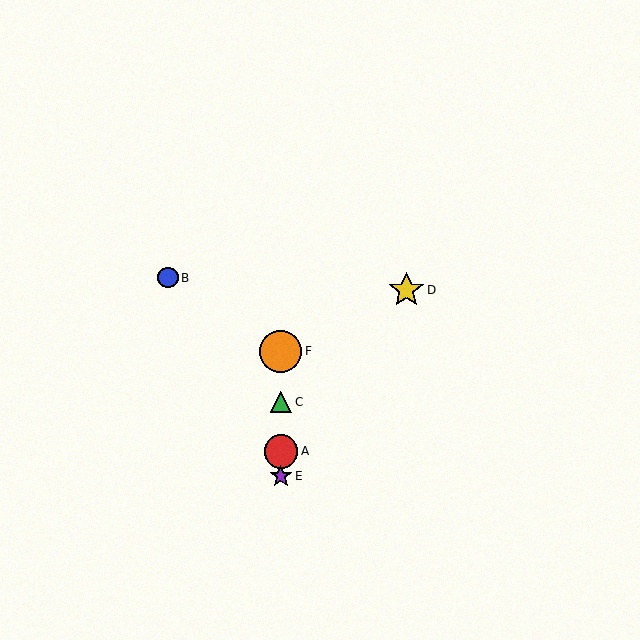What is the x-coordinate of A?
Object A is at x≈281.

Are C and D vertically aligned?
No, C is at x≈281 and D is at x≈406.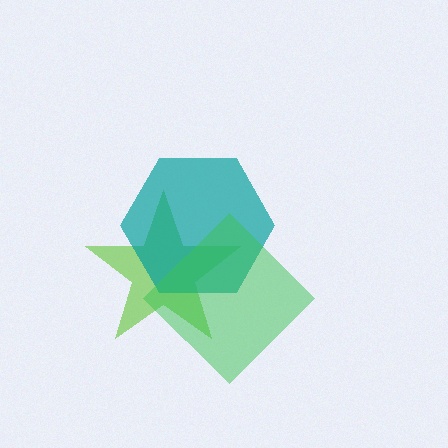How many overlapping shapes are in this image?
There are 3 overlapping shapes in the image.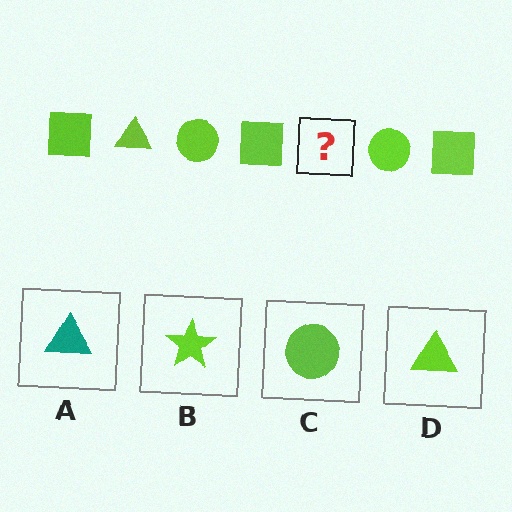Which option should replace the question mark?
Option D.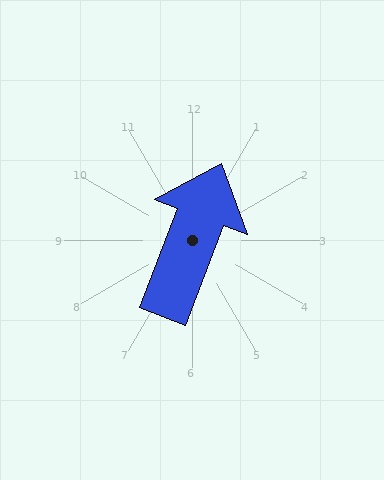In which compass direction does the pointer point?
North.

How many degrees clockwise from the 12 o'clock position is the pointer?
Approximately 21 degrees.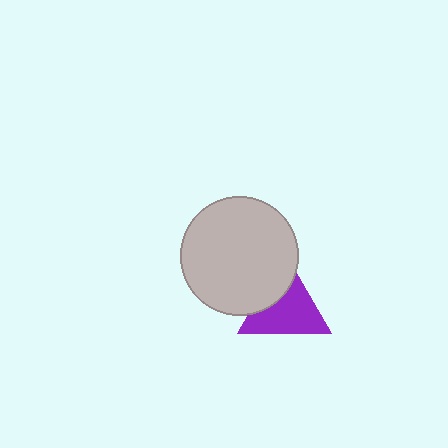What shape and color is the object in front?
The object in front is a light gray circle.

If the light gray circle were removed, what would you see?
You would see the complete purple triangle.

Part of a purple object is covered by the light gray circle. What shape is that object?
It is a triangle.